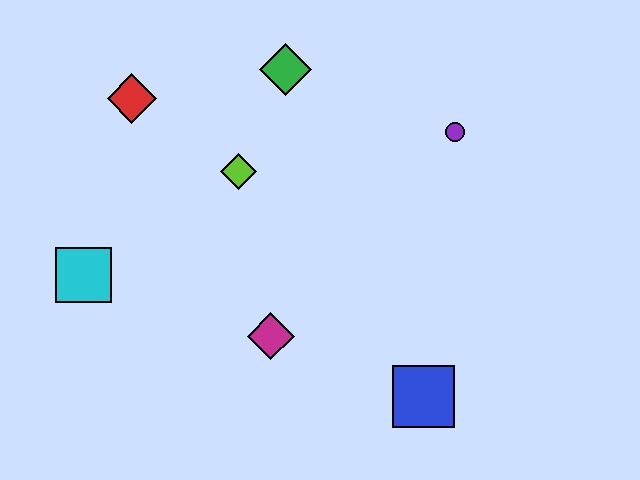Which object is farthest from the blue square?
The red diamond is farthest from the blue square.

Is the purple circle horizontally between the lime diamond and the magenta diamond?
No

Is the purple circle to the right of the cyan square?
Yes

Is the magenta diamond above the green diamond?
No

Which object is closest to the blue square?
The magenta diamond is closest to the blue square.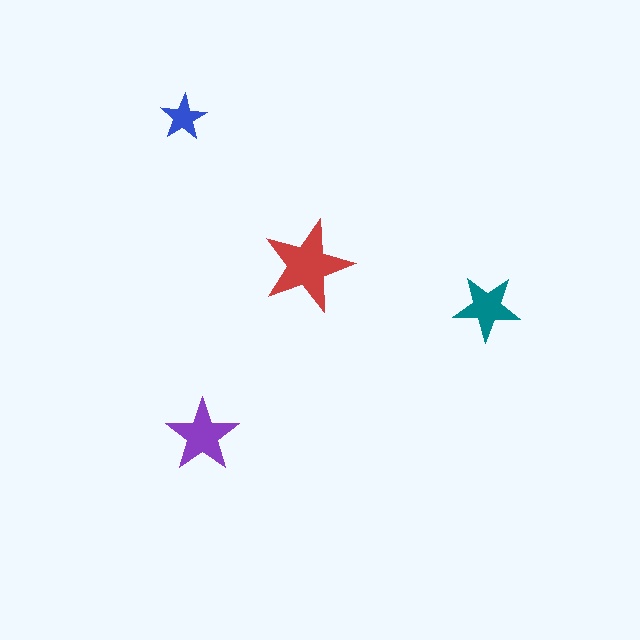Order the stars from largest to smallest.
the red one, the purple one, the teal one, the blue one.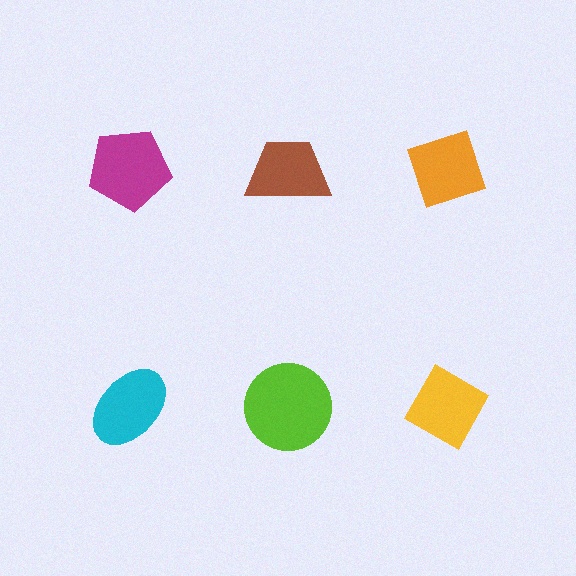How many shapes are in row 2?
3 shapes.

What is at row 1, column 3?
An orange diamond.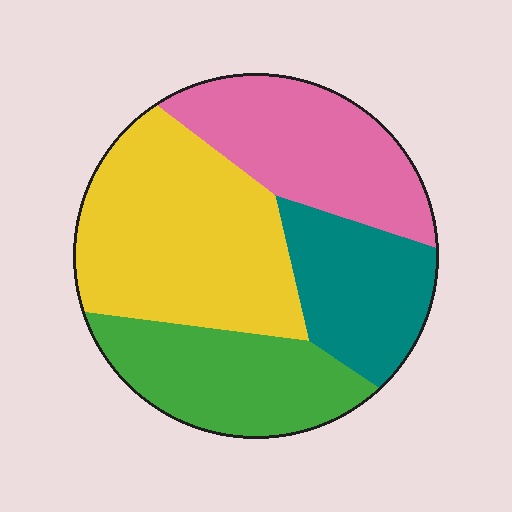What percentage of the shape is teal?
Teal covers about 20% of the shape.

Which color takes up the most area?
Yellow, at roughly 35%.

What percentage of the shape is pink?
Pink takes up about one quarter (1/4) of the shape.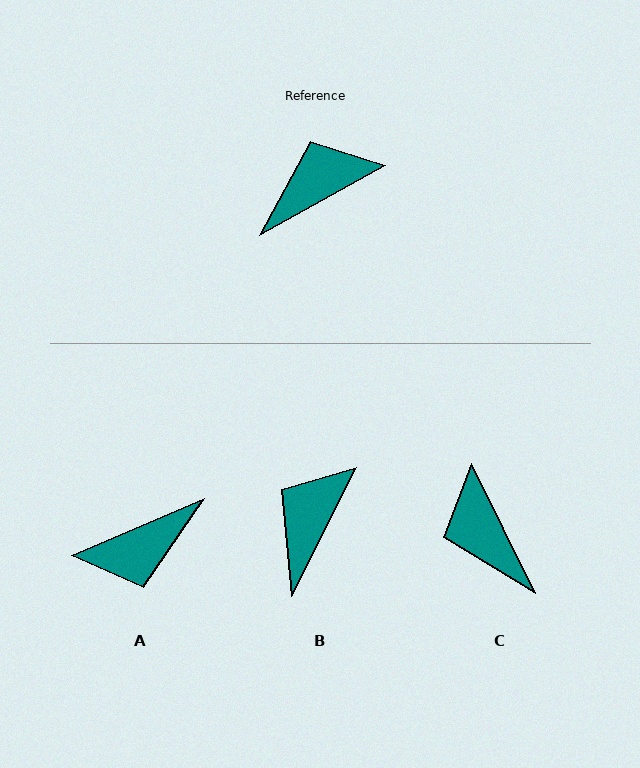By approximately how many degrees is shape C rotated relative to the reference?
Approximately 87 degrees counter-clockwise.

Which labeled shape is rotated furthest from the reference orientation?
A, about 174 degrees away.